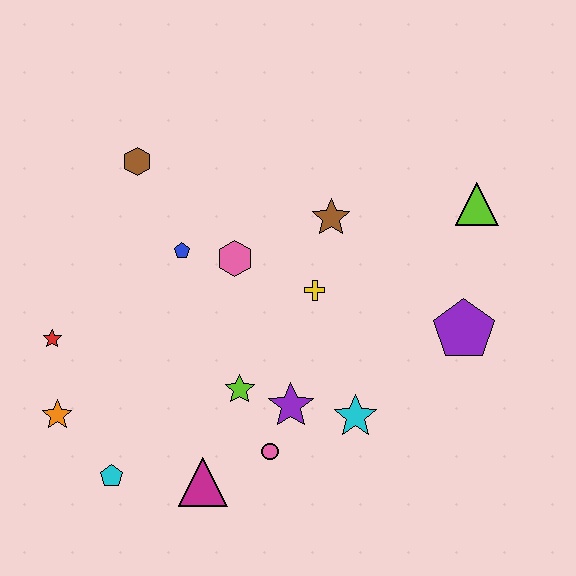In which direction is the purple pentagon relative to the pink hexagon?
The purple pentagon is to the right of the pink hexagon.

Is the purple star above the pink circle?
Yes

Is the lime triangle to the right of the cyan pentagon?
Yes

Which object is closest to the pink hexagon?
The blue pentagon is closest to the pink hexagon.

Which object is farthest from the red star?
The lime triangle is farthest from the red star.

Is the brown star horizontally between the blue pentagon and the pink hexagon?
No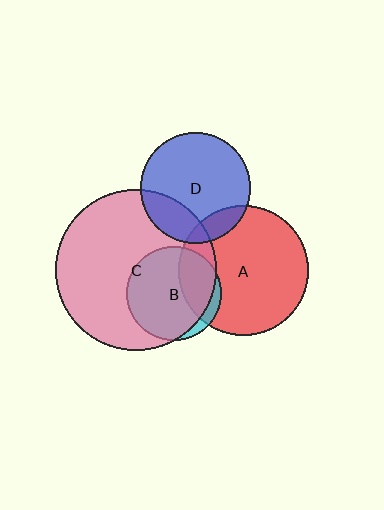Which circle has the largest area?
Circle C (pink).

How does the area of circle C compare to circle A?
Approximately 1.5 times.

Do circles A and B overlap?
Yes.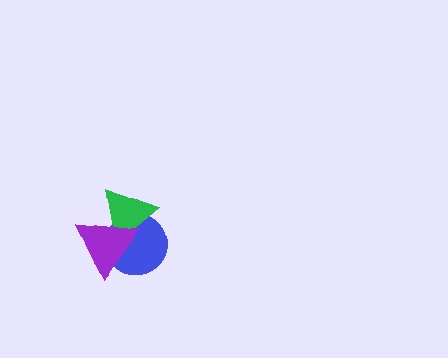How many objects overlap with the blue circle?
2 objects overlap with the blue circle.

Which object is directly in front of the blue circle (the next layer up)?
The green triangle is directly in front of the blue circle.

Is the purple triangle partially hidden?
No, no other shape covers it.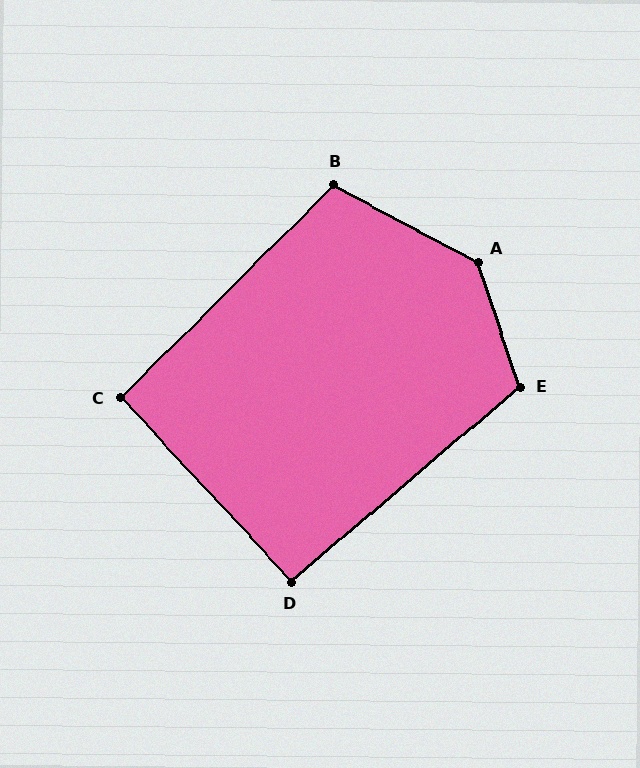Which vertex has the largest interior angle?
A, at approximately 137 degrees.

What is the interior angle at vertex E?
Approximately 112 degrees (obtuse).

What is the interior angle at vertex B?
Approximately 107 degrees (obtuse).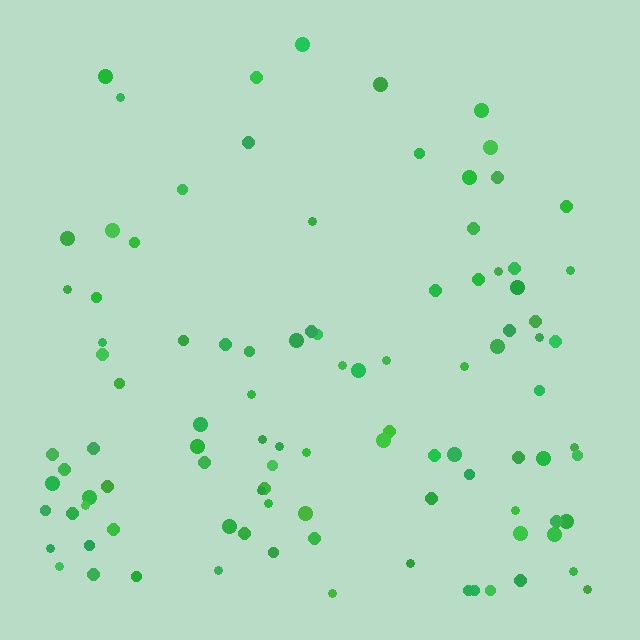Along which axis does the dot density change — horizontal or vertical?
Vertical.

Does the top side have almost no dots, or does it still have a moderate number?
Still a moderate number, just noticeably fewer than the bottom.